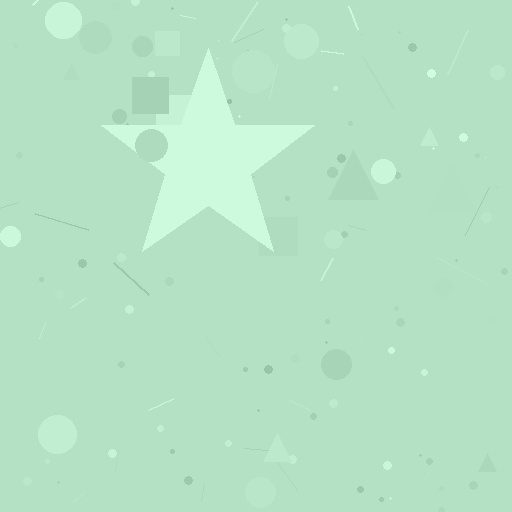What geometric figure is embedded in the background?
A star is embedded in the background.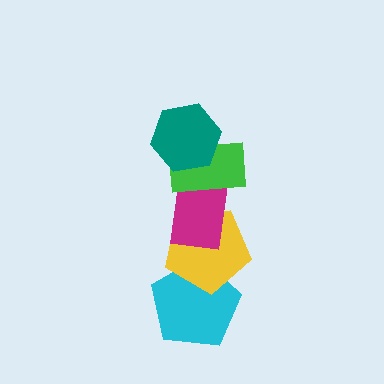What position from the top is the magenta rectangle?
The magenta rectangle is 3rd from the top.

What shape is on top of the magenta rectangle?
The green rectangle is on top of the magenta rectangle.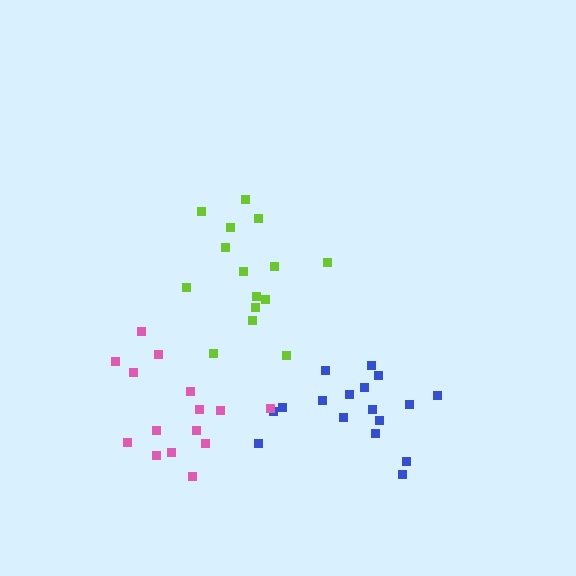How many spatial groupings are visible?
There are 3 spatial groupings.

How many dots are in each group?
Group 1: 17 dots, Group 2: 15 dots, Group 3: 15 dots (47 total).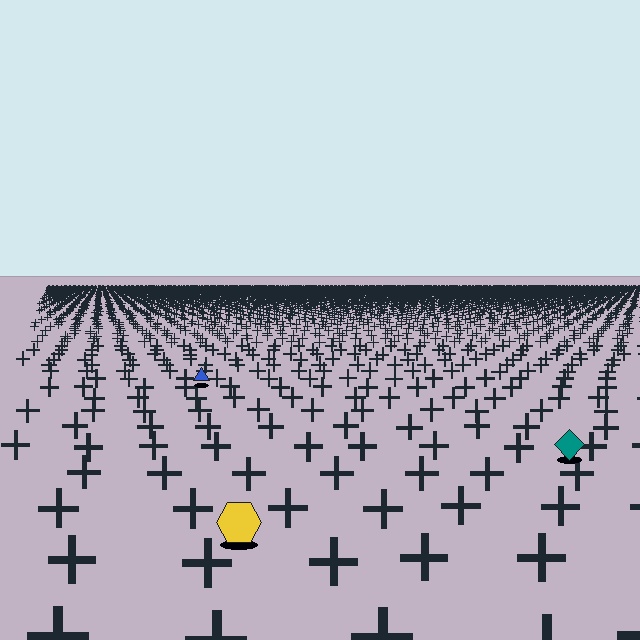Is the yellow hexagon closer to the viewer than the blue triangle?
Yes. The yellow hexagon is closer — you can tell from the texture gradient: the ground texture is coarser near it.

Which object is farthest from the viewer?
The blue triangle is farthest from the viewer. It appears smaller and the ground texture around it is denser.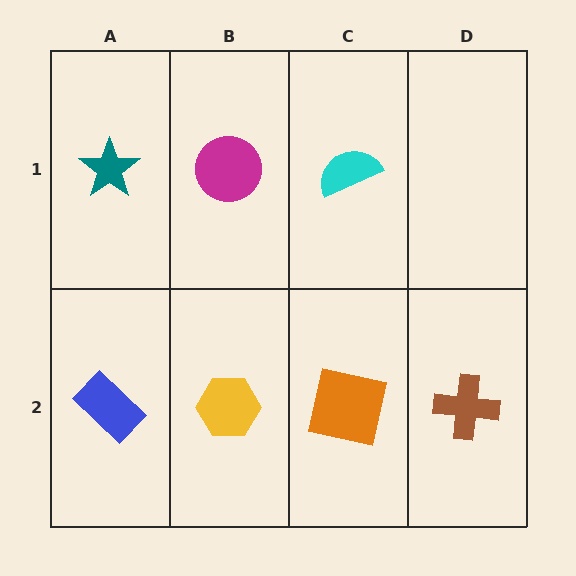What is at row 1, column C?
A cyan semicircle.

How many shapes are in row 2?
4 shapes.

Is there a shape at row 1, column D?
No, that cell is empty.